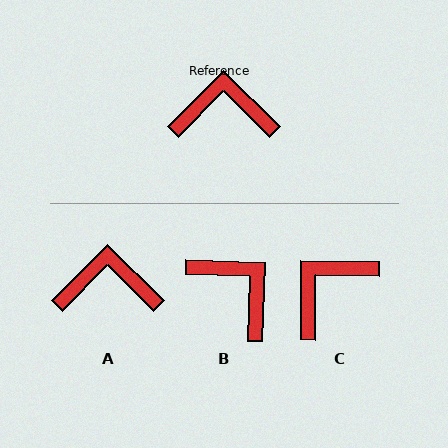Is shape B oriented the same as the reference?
No, it is off by about 47 degrees.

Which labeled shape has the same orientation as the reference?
A.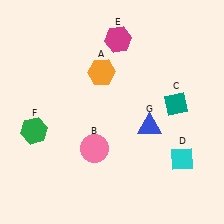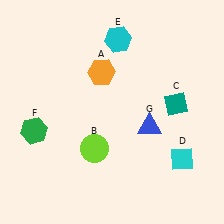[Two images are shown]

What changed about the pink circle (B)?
In Image 1, B is pink. In Image 2, it changed to lime.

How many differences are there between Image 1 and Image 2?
There are 2 differences between the two images.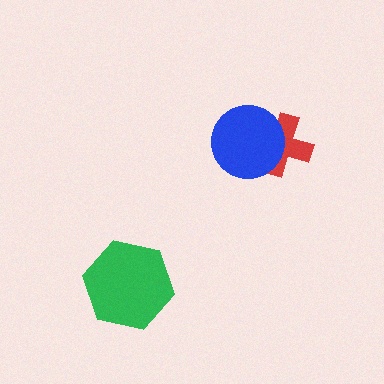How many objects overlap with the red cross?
1 object overlaps with the red cross.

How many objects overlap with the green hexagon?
0 objects overlap with the green hexagon.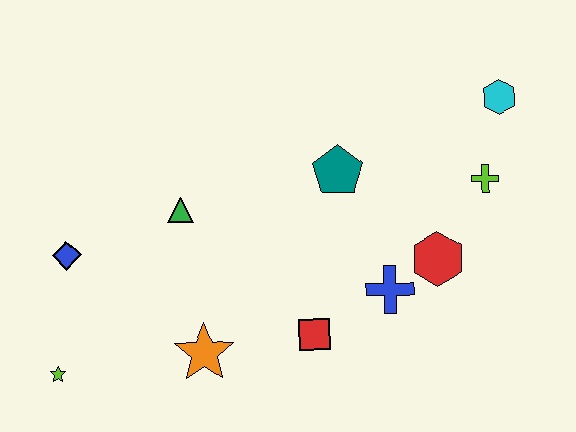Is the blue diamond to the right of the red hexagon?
No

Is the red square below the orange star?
No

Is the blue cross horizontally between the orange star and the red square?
No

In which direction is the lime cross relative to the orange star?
The lime cross is to the right of the orange star.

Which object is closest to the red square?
The blue cross is closest to the red square.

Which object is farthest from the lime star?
The cyan hexagon is farthest from the lime star.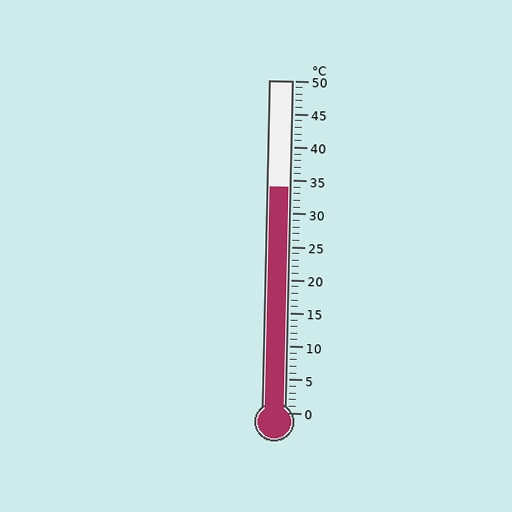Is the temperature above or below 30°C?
The temperature is above 30°C.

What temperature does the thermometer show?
The thermometer shows approximately 34°C.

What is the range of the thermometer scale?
The thermometer scale ranges from 0°C to 50°C.